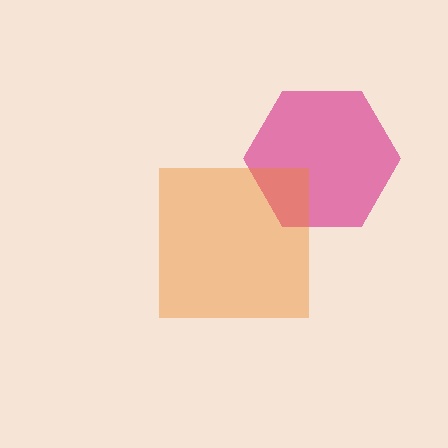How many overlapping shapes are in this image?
There are 2 overlapping shapes in the image.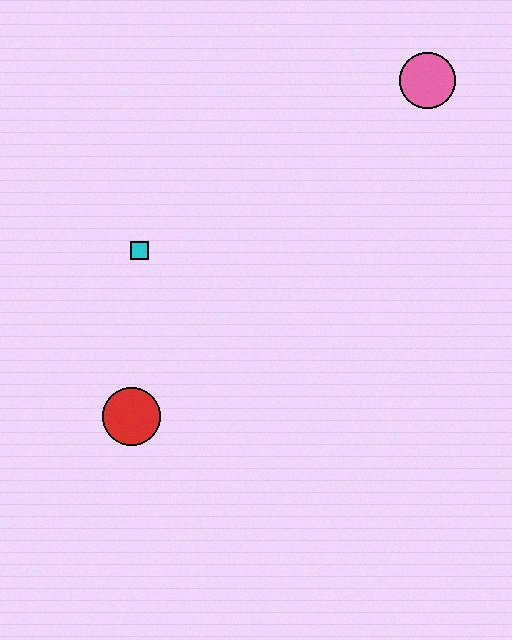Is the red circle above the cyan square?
No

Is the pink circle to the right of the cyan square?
Yes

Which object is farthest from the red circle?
The pink circle is farthest from the red circle.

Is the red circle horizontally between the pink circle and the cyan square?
No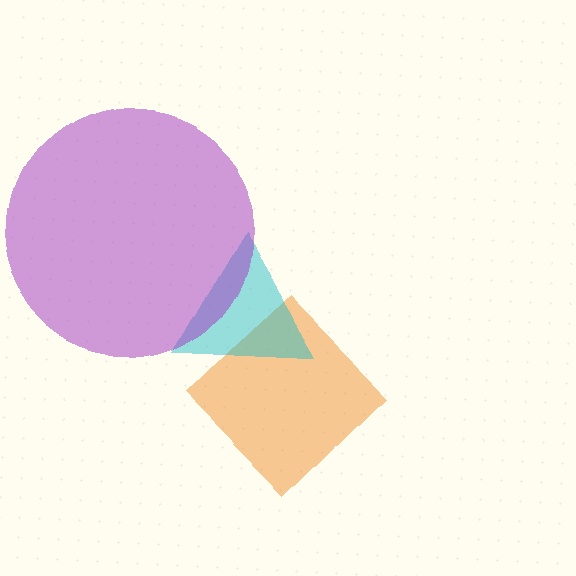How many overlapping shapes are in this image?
There are 3 overlapping shapes in the image.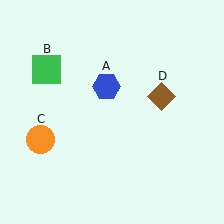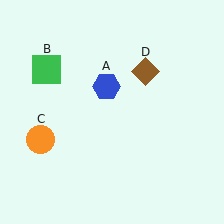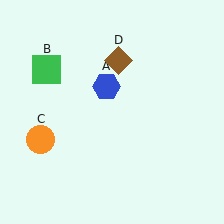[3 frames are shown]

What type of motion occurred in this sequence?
The brown diamond (object D) rotated counterclockwise around the center of the scene.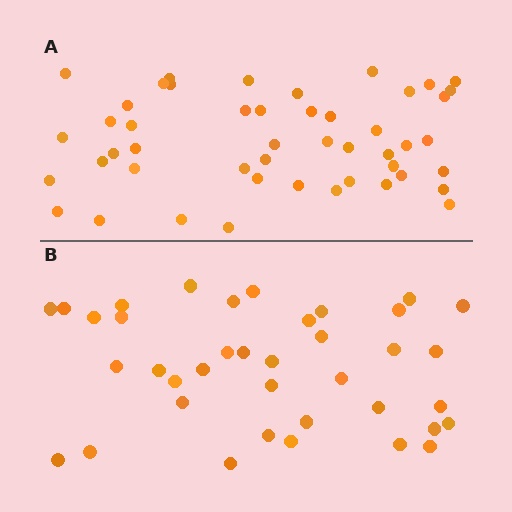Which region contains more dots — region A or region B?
Region A (the top region) has more dots.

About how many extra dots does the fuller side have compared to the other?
Region A has roughly 10 or so more dots than region B.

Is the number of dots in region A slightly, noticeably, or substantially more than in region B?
Region A has noticeably more, but not dramatically so. The ratio is roughly 1.3 to 1.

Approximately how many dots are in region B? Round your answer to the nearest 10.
About 40 dots. (The exact count is 38, which rounds to 40.)